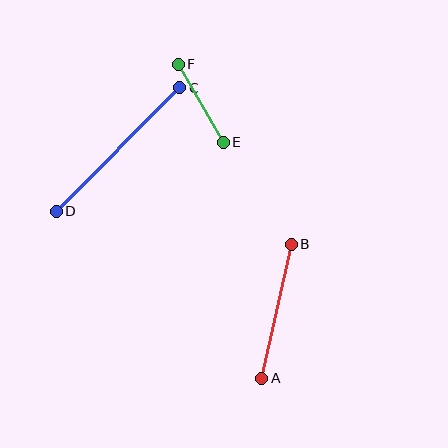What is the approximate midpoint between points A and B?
The midpoint is at approximately (277, 311) pixels.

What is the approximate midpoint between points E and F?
The midpoint is at approximately (201, 103) pixels.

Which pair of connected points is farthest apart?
Points C and D are farthest apart.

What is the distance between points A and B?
The distance is approximately 137 pixels.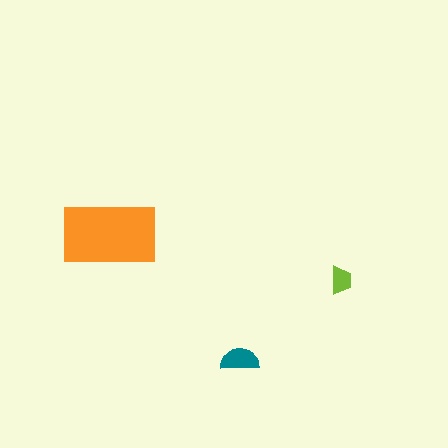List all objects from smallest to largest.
The lime trapezoid, the teal semicircle, the orange rectangle.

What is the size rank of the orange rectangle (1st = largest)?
1st.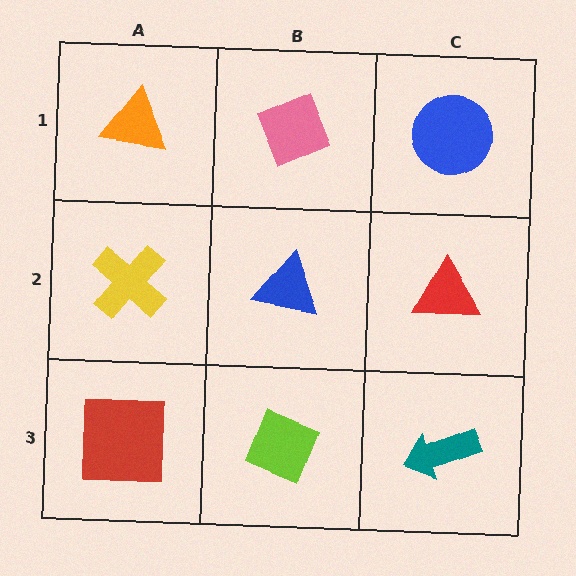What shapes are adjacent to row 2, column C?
A blue circle (row 1, column C), a teal arrow (row 3, column C), a blue triangle (row 2, column B).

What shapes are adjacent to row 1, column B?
A blue triangle (row 2, column B), an orange triangle (row 1, column A), a blue circle (row 1, column C).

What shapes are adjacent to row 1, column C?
A red triangle (row 2, column C), a pink diamond (row 1, column B).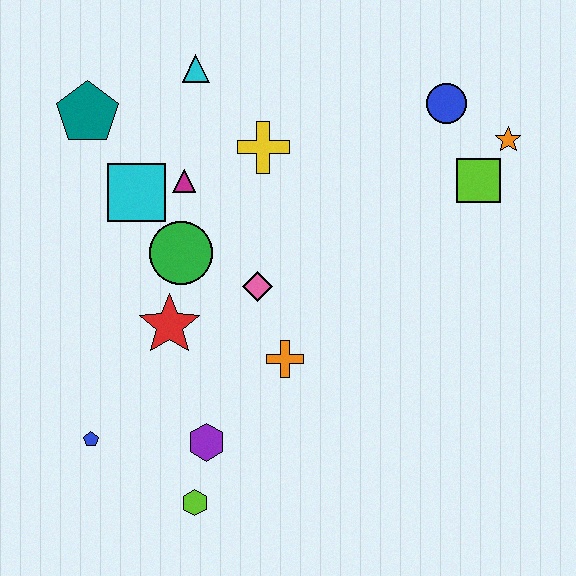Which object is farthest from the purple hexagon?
The orange star is farthest from the purple hexagon.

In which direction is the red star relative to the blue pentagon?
The red star is above the blue pentagon.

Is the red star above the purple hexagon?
Yes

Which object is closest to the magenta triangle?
The cyan square is closest to the magenta triangle.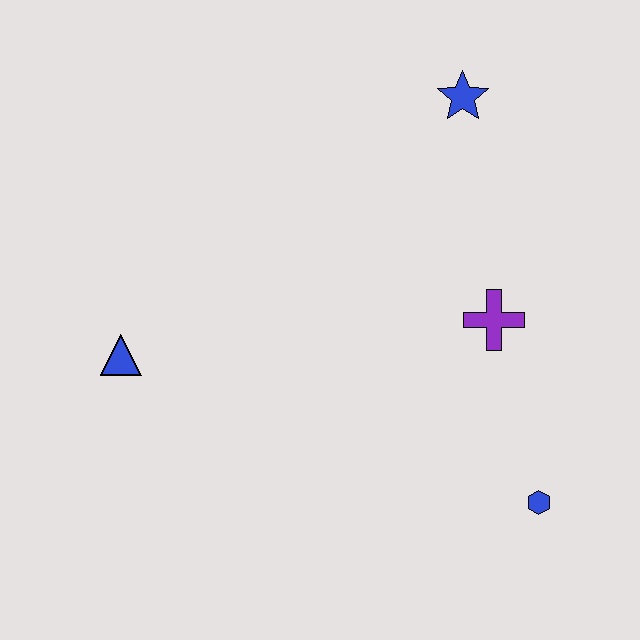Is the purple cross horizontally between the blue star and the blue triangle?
No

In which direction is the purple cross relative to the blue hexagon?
The purple cross is above the blue hexagon.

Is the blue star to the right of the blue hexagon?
No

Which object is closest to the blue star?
The purple cross is closest to the blue star.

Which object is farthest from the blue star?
The blue triangle is farthest from the blue star.